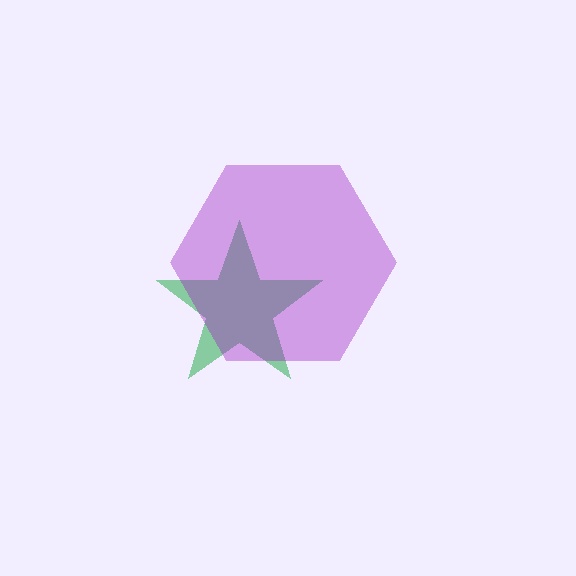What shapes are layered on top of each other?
The layered shapes are: a green star, a purple hexagon.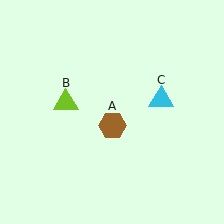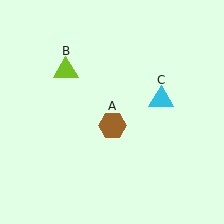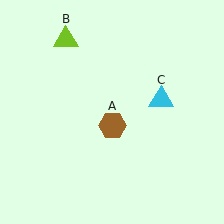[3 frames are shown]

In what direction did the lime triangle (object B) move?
The lime triangle (object B) moved up.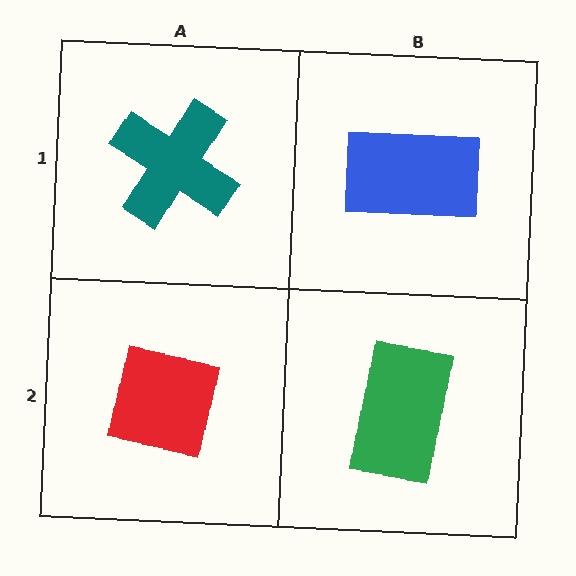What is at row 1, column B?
A blue rectangle.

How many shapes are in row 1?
2 shapes.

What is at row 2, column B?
A green rectangle.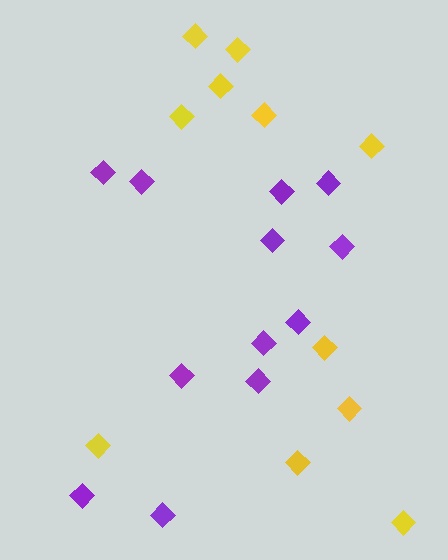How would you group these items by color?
There are 2 groups: one group of yellow diamonds (11) and one group of purple diamonds (12).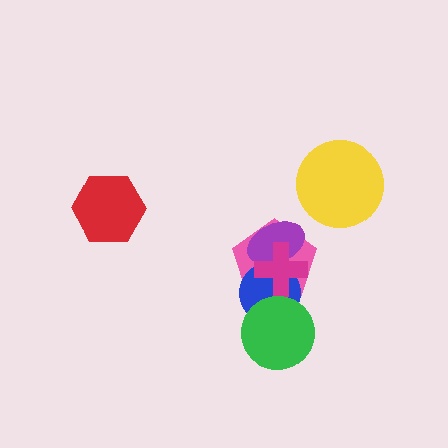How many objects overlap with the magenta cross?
3 objects overlap with the magenta cross.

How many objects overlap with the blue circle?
4 objects overlap with the blue circle.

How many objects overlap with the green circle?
2 objects overlap with the green circle.